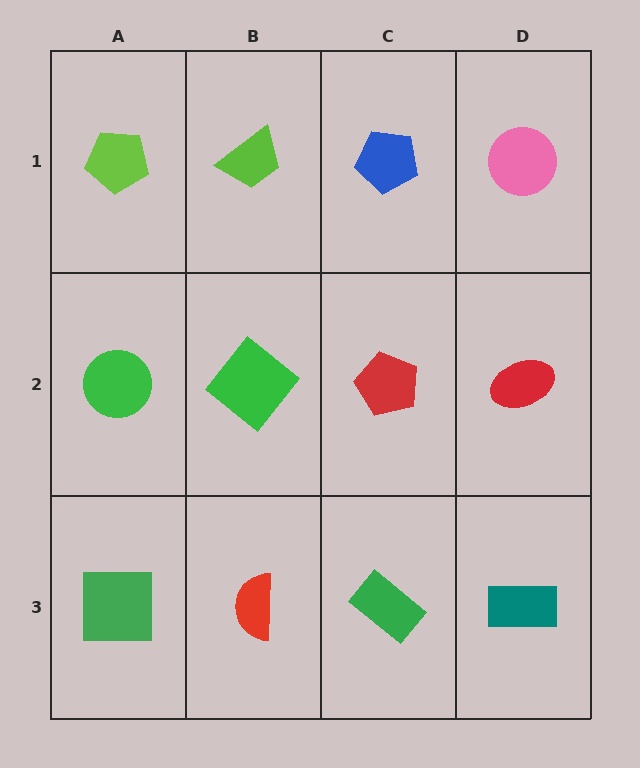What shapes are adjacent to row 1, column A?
A green circle (row 2, column A), a lime trapezoid (row 1, column B).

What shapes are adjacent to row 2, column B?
A lime trapezoid (row 1, column B), a red semicircle (row 3, column B), a green circle (row 2, column A), a red pentagon (row 2, column C).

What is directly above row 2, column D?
A pink circle.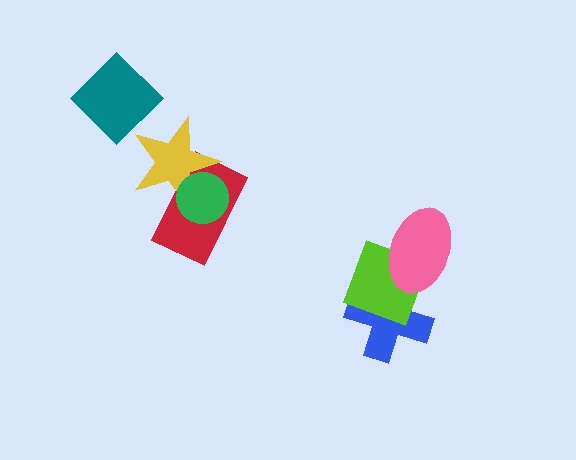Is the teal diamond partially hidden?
No, no other shape covers it.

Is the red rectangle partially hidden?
Yes, it is partially covered by another shape.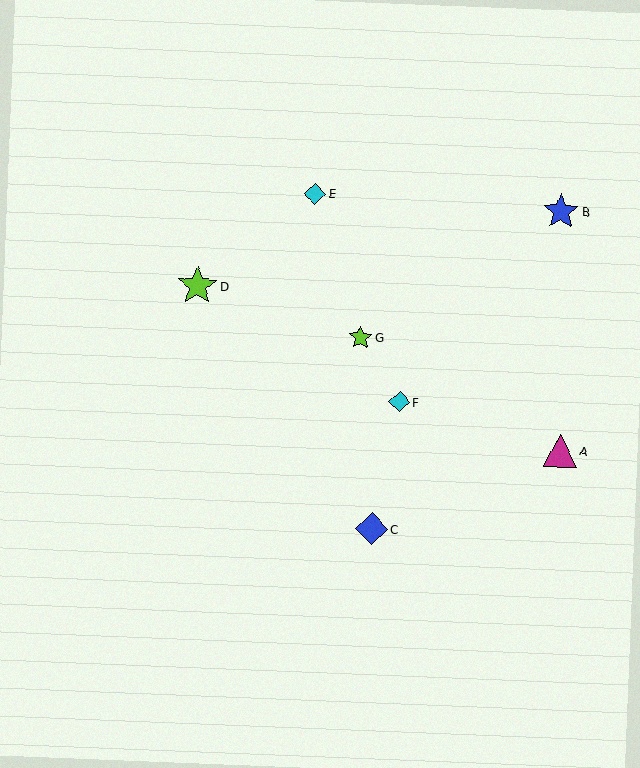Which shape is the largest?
The lime star (labeled D) is the largest.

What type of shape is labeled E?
Shape E is a cyan diamond.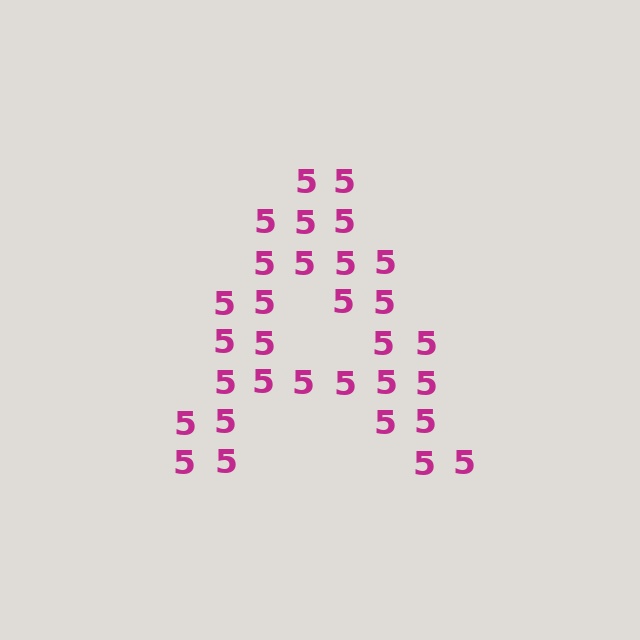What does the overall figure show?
The overall figure shows the letter A.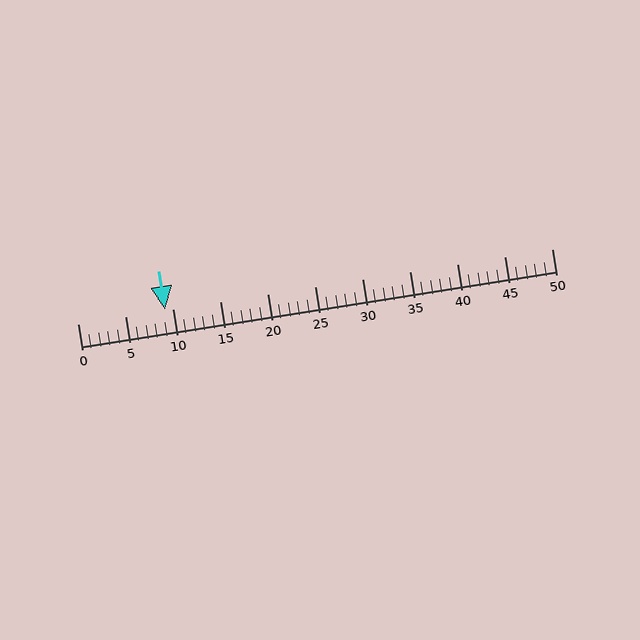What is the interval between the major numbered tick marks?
The major tick marks are spaced 5 units apart.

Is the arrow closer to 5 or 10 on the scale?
The arrow is closer to 10.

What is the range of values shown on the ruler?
The ruler shows values from 0 to 50.